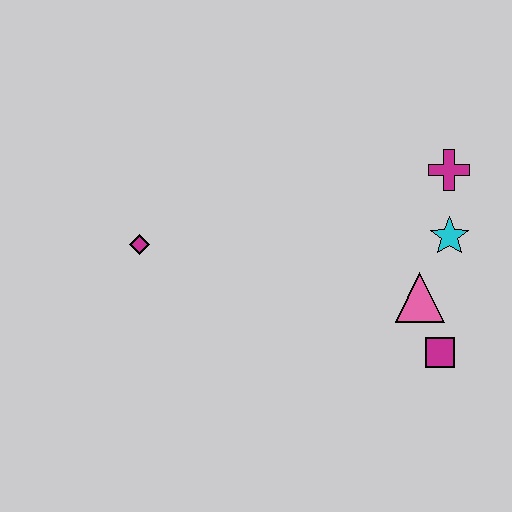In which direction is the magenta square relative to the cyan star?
The magenta square is below the cyan star.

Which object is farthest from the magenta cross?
The magenta diamond is farthest from the magenta cross.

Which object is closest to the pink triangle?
The magenta square is closest to the pink triangle.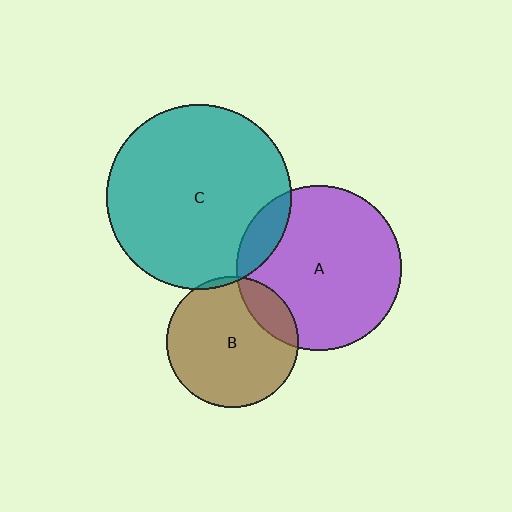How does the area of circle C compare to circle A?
Approximately 1.3 times.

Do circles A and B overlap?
Yes.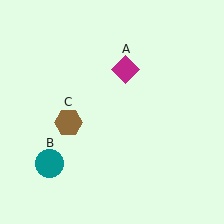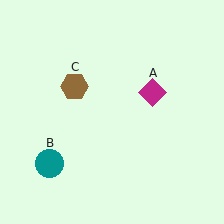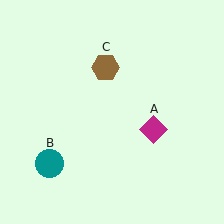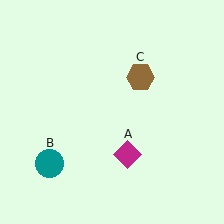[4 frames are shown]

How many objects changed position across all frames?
2 objects changed position: magenta diamond (object A), brown hexagon (object C).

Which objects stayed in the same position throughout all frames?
Teal circle (object B) remained stationary.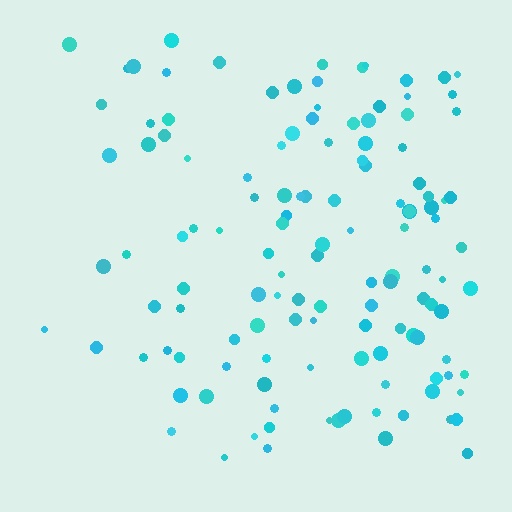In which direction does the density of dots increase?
From left to right, with the right side densest.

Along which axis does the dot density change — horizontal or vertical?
Horizontal.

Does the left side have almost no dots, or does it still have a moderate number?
Still a moderate number, just noticeably fewer than the right.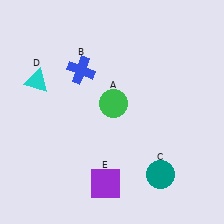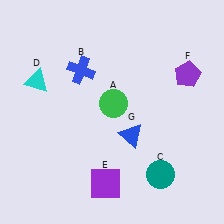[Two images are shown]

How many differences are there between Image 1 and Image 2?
There are 2 differences between the two images.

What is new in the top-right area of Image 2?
A purple pentagon (F) was added in the top-right area of Image 2.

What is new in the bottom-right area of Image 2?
A blue triangle (G) was added in the bottom-right area of Image 2.